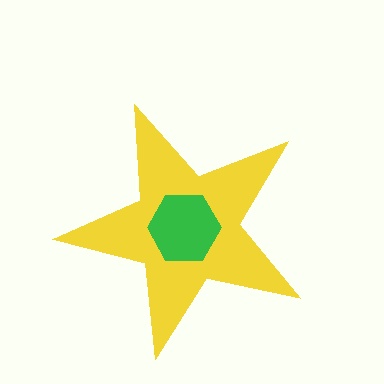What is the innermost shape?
The green hexagon.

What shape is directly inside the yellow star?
The green hexagon.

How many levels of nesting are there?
2.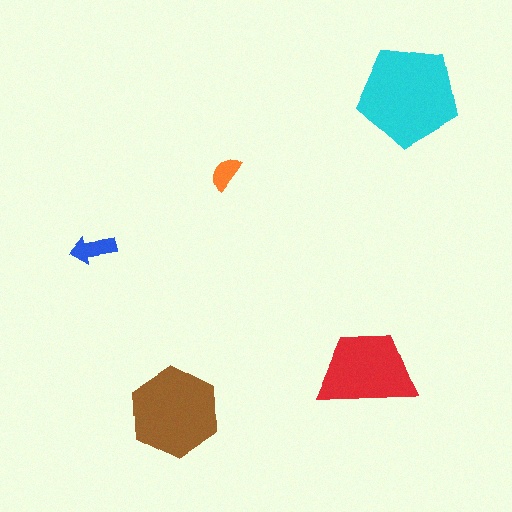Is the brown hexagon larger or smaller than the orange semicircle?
Larger.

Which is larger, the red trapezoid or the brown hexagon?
The brown hexagon.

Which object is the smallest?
The orange semicircle.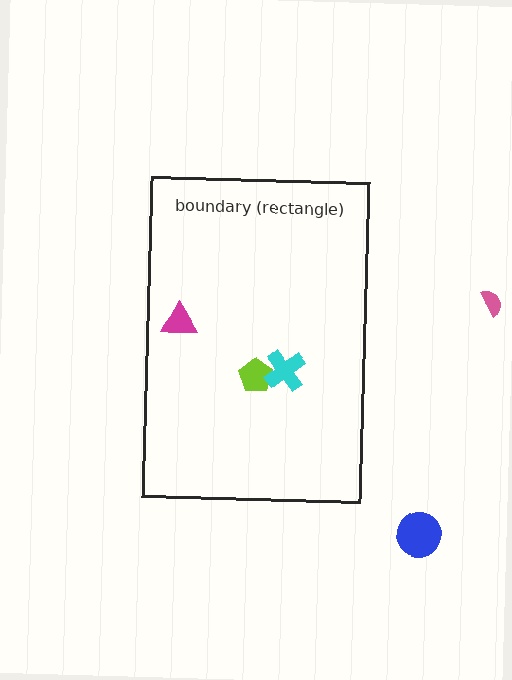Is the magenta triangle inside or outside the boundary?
Inside.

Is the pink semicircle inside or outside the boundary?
Outside.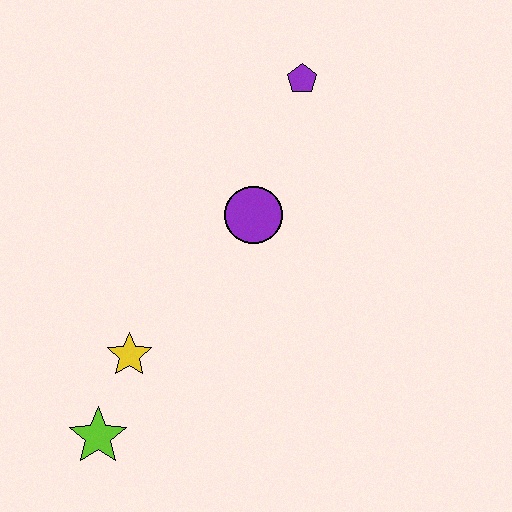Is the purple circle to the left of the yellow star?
No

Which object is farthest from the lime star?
The purple pentagon is farthest from the lime star.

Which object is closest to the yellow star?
The lime star is closest to the yellow star.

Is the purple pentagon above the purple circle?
Yes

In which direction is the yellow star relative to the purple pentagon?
The yellow star is below the purple pentagon.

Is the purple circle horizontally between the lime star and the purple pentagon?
Yes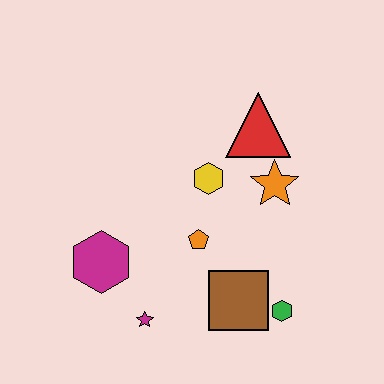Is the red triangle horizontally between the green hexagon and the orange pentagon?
Yes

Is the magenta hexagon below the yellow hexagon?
Yes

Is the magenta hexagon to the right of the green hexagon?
No